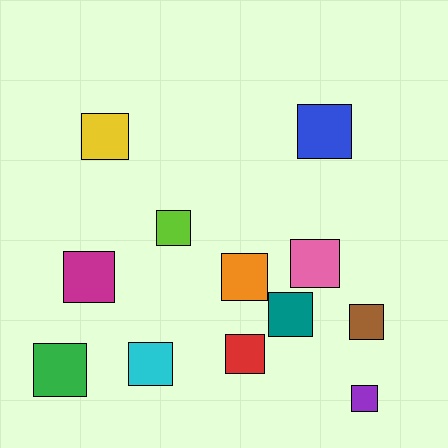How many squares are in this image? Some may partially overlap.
There are 12 squares.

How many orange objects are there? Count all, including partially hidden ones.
There is 1 orange object.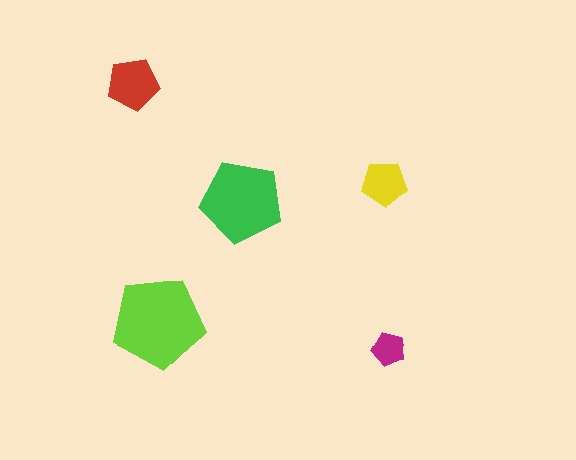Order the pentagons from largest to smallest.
the lime one, the green one, the red one, the yellow one, the magenta one.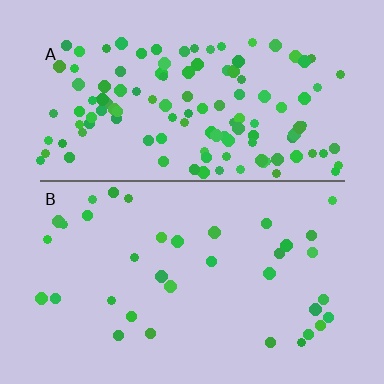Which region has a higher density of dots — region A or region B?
A (the top).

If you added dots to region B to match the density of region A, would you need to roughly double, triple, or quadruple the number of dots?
Approximately triple.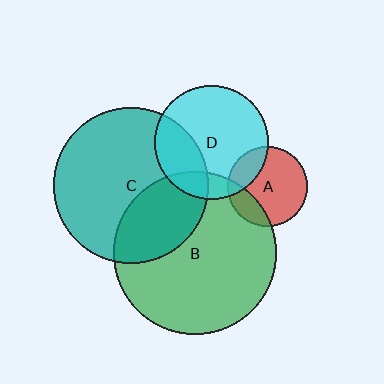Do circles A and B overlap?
Yes.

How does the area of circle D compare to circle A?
Approximately 2.0 times.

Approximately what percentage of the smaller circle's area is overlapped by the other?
Approximately 20%.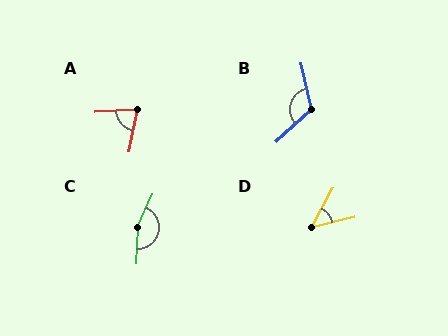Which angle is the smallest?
D, at approximately 48 degrees.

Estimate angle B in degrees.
Approximately 119 degrees.